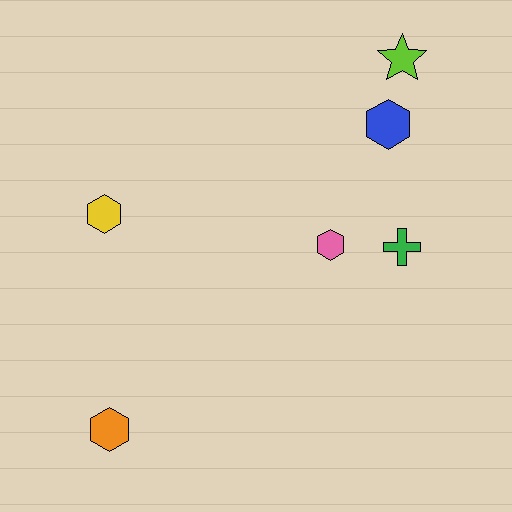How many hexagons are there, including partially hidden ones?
There are 4 hexagons.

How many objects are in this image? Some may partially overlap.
There are 6 objects.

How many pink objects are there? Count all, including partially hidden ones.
There is 1 pink object.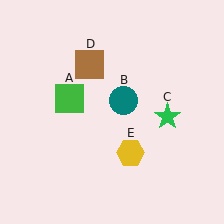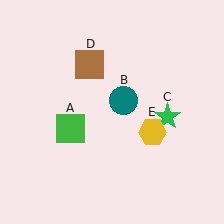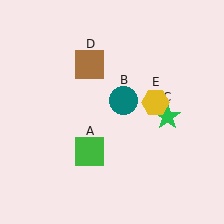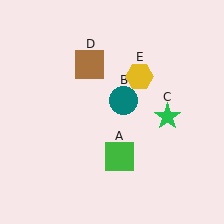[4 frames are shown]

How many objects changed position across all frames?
2 objects changed position: green square (object A), yellow hexagon (object E).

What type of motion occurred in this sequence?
The green square (object A), yellow hexagon (object E) rotated counterclockwise around the center of the scene.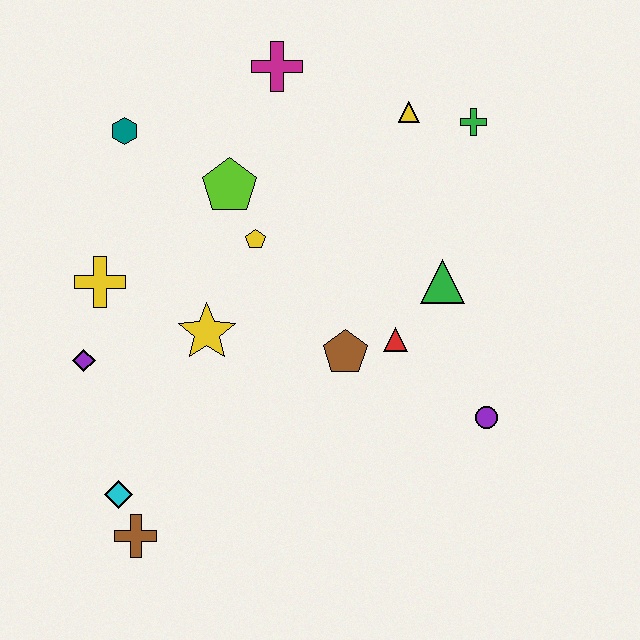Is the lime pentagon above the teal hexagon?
No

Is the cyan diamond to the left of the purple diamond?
No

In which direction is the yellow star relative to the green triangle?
The yellow star is to the left of the green triangle.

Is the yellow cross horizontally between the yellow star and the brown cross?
No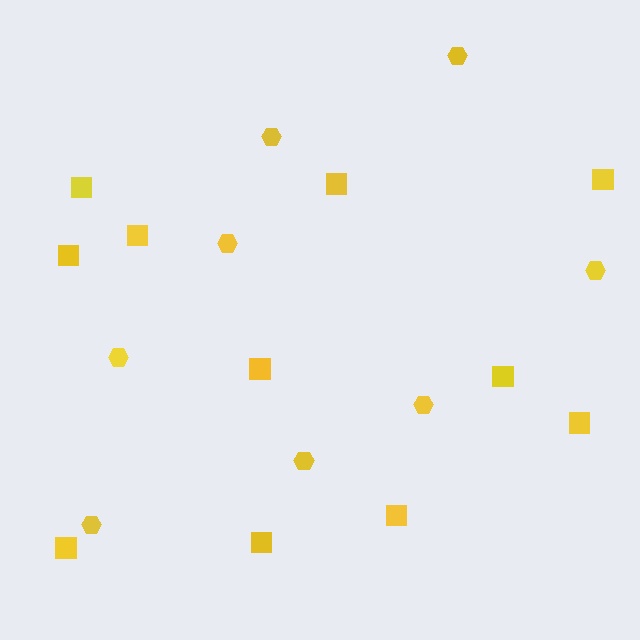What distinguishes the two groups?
There are 2 groups: one group of squares (11) and one group of hexagons (8).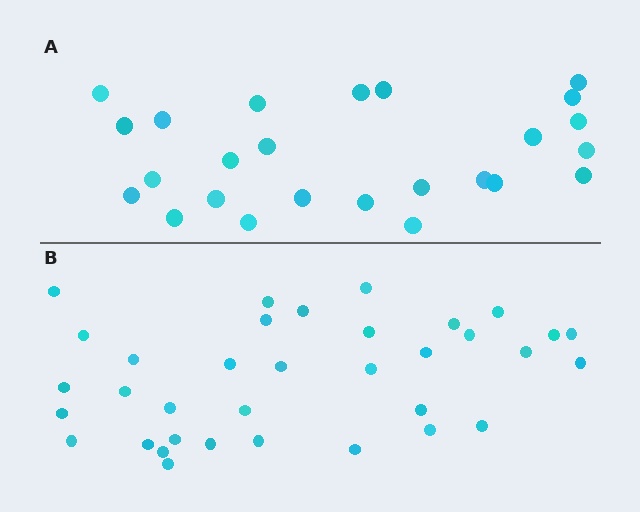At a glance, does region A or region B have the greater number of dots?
Region B (the bottom region) has more dots.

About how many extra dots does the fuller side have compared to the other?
Region B has roughly 10 or so more dots than region A.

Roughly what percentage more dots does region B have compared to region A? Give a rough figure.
About 40% more.